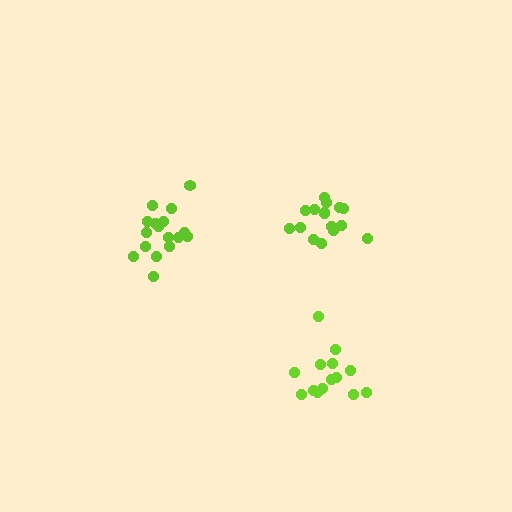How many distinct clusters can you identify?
There are 3 distinct clusters.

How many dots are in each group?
Group 1: 17 dots, Group 2: 16 dots, Group 3: 14 dots (47 total).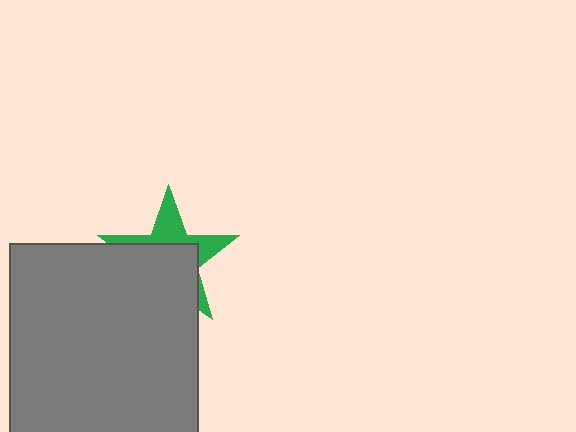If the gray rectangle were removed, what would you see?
You would see the complete green star.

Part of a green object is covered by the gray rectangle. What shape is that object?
It is a star.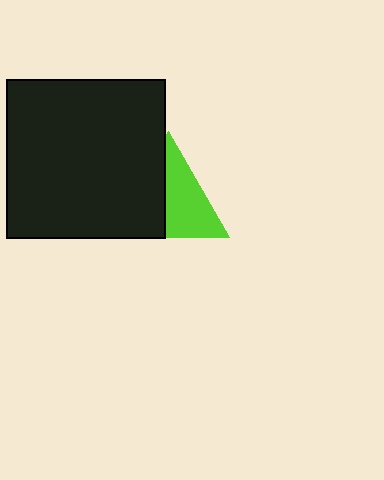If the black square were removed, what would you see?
You would see the complete lime triangle.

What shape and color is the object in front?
The object in front is a black square.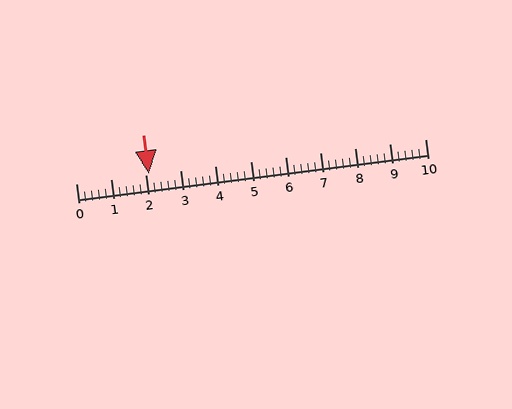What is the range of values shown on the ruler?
The ruler shows values from 0 to 10.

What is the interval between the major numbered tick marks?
The major tick marks are spaced 1 units apart.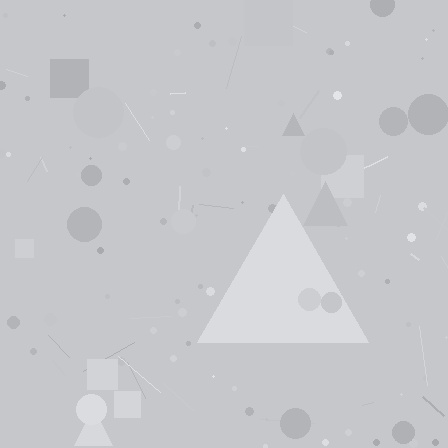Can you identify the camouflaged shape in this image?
The camouflaged shape is a triangle.